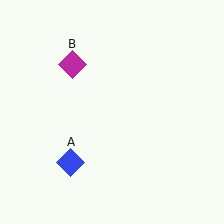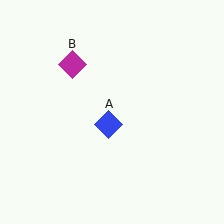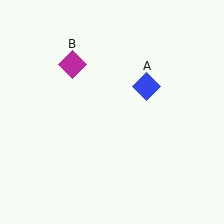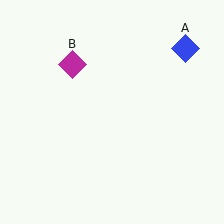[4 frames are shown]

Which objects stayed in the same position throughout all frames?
Magenta diamond (object B) remained stationary.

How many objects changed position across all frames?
1 object changed position: blue diamond (object A).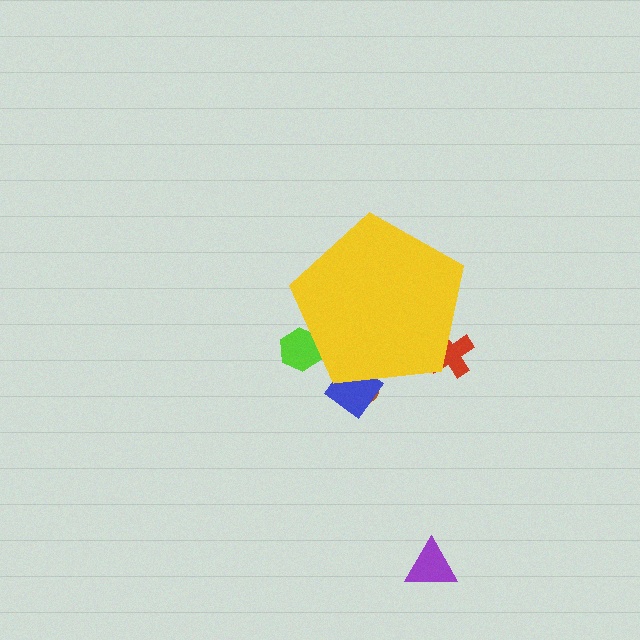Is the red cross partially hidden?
Yes, the red cross is partially hidden behind the yellow pentagon.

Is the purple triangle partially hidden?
No, the purple triangle is fully visible.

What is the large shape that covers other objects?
A yellow pentagon.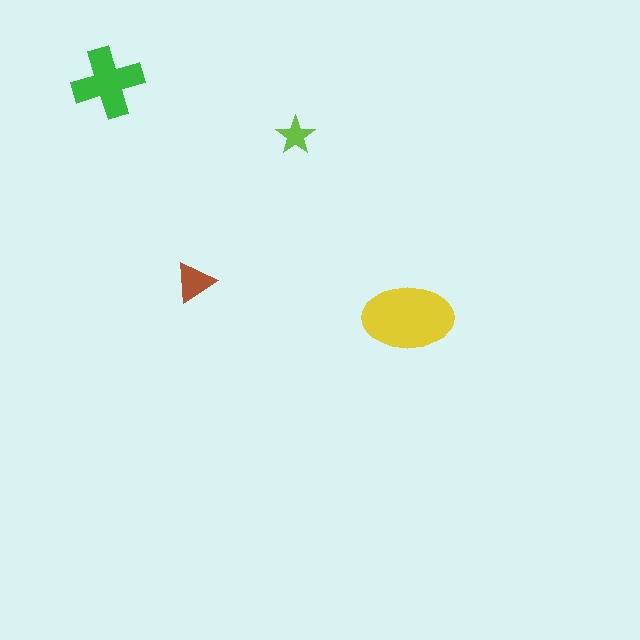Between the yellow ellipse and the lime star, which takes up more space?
The yellow ellipse.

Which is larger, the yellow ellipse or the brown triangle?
The yellow ellipse.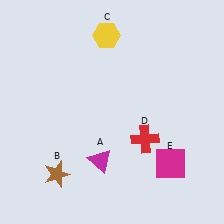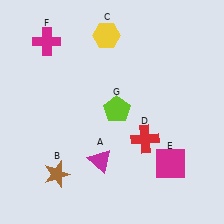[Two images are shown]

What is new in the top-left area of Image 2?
A magenta cross (F) was added in the top-left area of Image 2.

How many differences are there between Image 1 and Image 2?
There are 2 differences between the two images.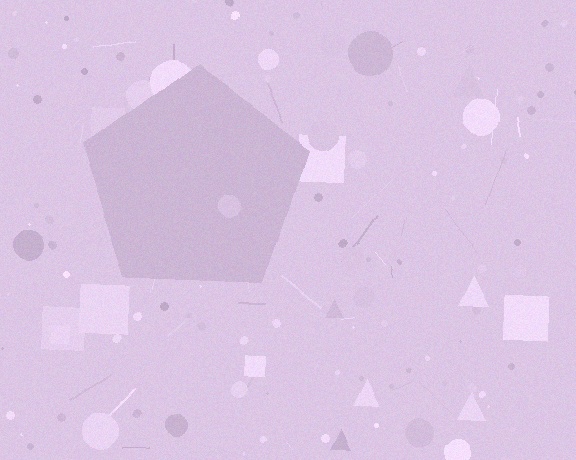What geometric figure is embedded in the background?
A pentagon is embedded in the background.